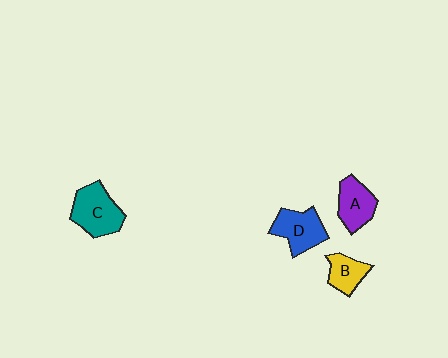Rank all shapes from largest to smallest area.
From largest to smallest: C (teal), D (blue), A (purple), B (yellow).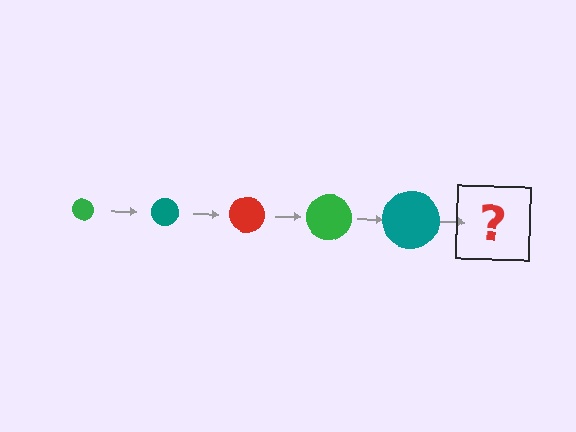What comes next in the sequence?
The next element should be a red circle, larger than the previous one.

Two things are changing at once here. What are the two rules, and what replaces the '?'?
The two rules are that the circle grows larger each step and the color cycles through green, teal, and red. The '?' should be a red circle, larger than the previous one.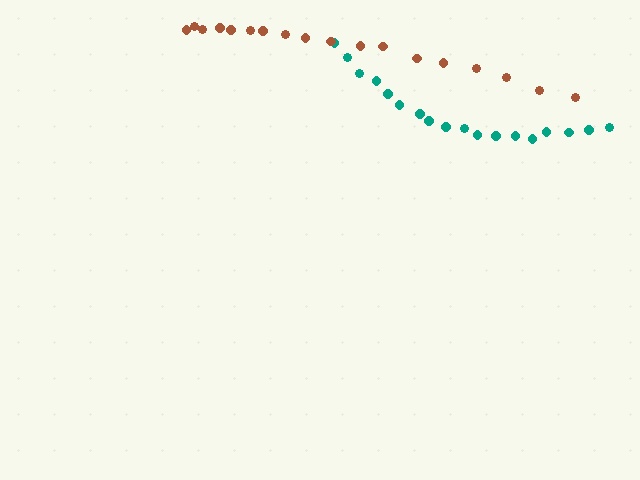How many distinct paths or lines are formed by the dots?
There are 2 distinct paths.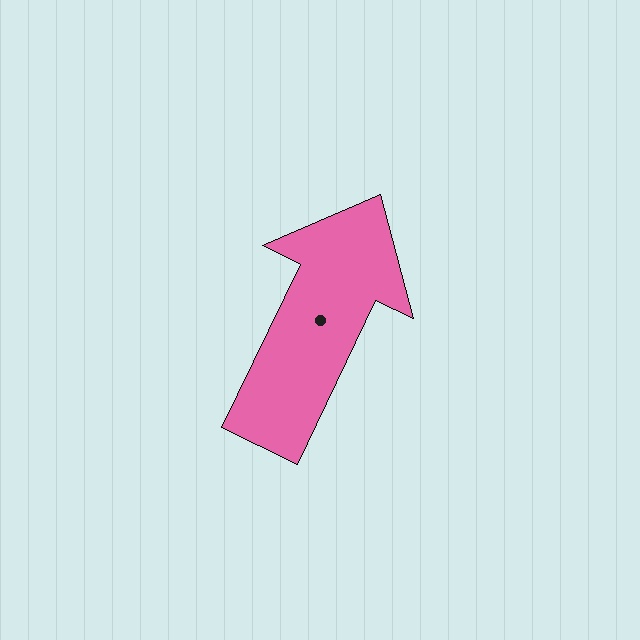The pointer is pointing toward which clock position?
Roughly 1 o'clock.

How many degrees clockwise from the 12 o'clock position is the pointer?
Approximately 26 degrees.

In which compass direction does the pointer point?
Northeast.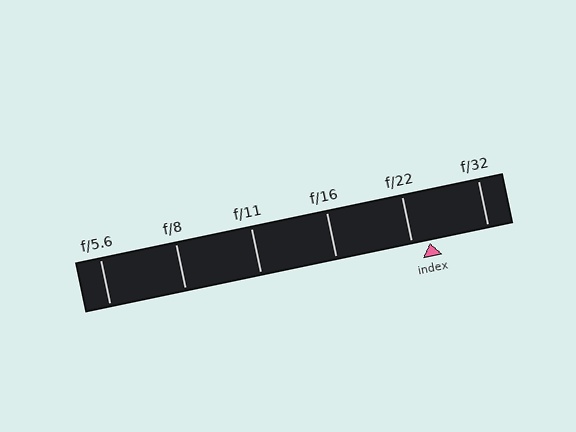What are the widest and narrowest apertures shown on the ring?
The widest aperture shown is f/5.6 and the narrowest is f/32.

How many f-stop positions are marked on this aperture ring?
There are 6 f-stop positions marked.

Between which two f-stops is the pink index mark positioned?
The index mark is between f/22 and f/32.